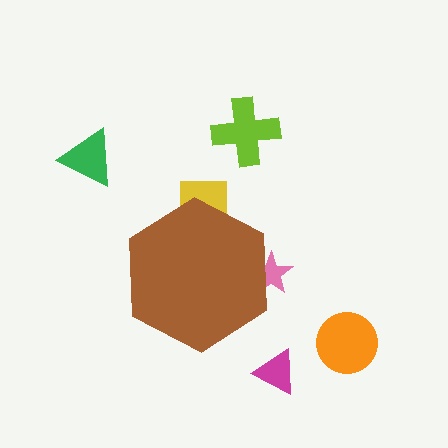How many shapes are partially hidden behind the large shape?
2 shapes are partially hidden.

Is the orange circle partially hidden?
No, the orange circle is fully visible.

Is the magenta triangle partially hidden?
No, the magenta triangle is fully visible.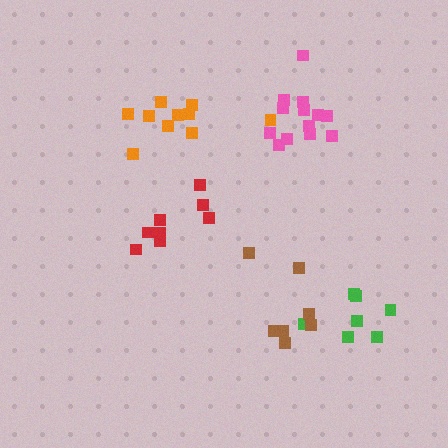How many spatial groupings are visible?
There are 5 spatial groupings.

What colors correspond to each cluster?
The clusters are colored: red, green, orange, pink, brown.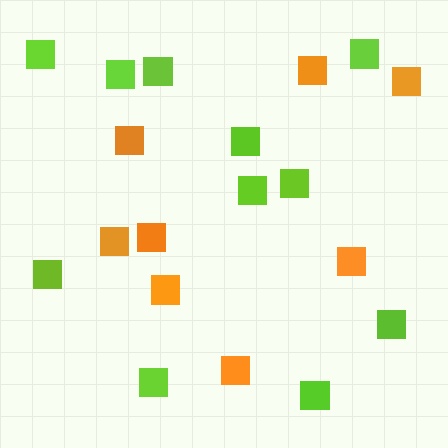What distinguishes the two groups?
There are 2 groups: one group of orange squares (8) and one group of lime squares (11).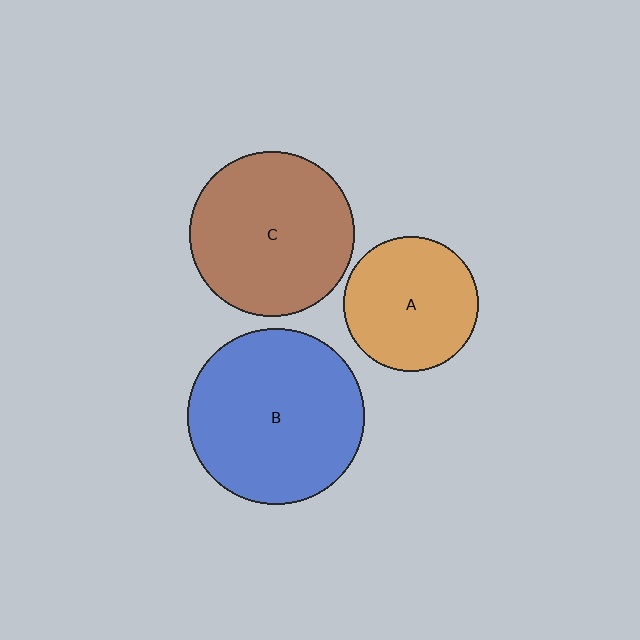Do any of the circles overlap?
No, none of the circles overlap.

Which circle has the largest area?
Circle B (blue).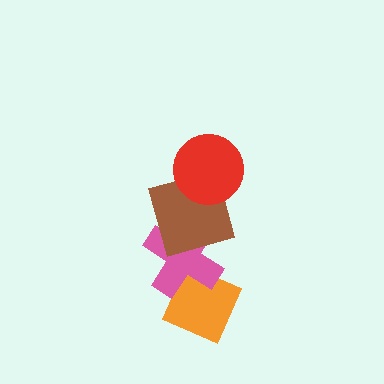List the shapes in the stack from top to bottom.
From top to bottom: the red circle, the brown square, the pink cross, the orange diamond.